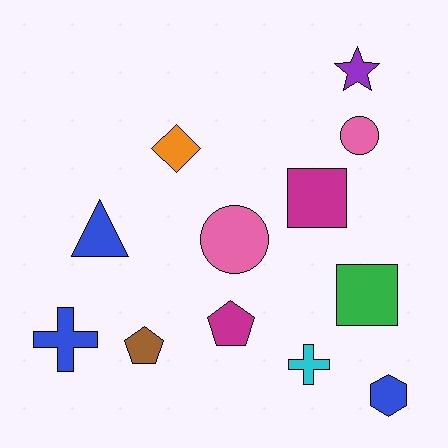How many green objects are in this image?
There is 1 green object.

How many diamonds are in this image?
There is 1 diamond.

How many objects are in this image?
There are 12 objects.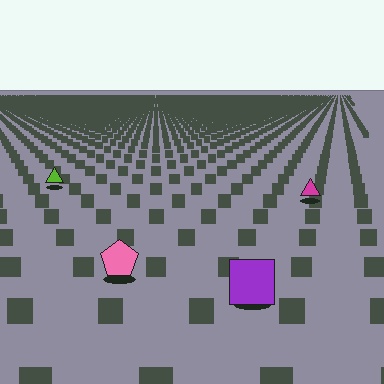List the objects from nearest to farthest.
From nearest to farthest: the purple square, the pink pentagon, the magenta triangle, the lime triangle.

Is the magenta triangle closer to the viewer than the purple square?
No. The purple square is closer — you can tell from the texture gradient: the ground texture is coarser near it.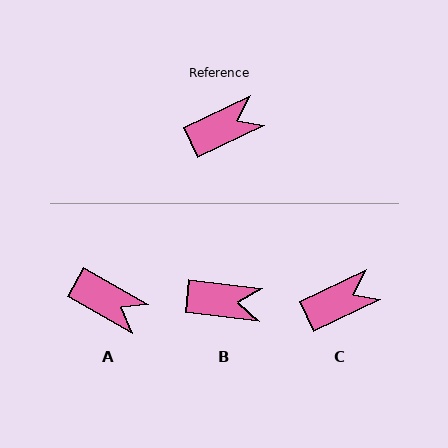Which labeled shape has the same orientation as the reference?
C.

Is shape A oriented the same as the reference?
No, it is off by about 55 degrees.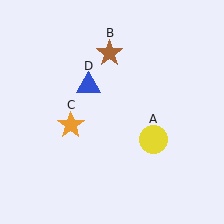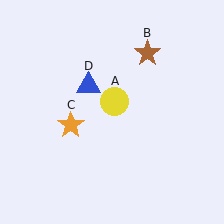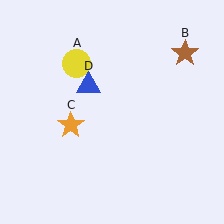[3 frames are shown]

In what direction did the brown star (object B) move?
The brown star (object B) moved right.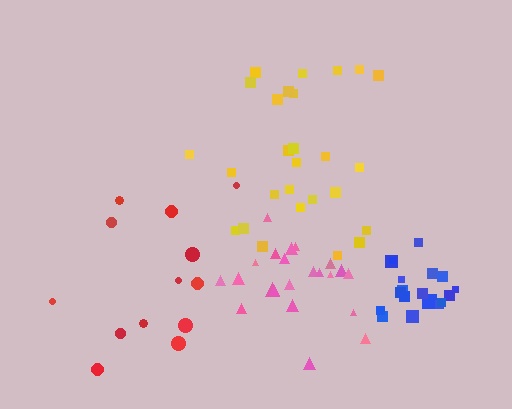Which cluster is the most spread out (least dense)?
Red.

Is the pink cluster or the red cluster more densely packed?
Pink.